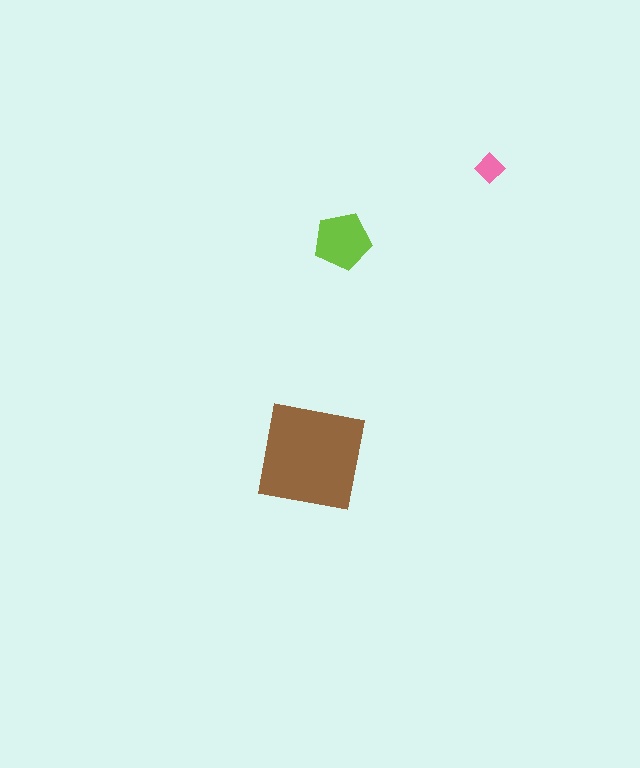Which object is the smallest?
The pink diamond.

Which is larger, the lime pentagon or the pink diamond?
The lime pentagon.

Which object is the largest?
The brown square.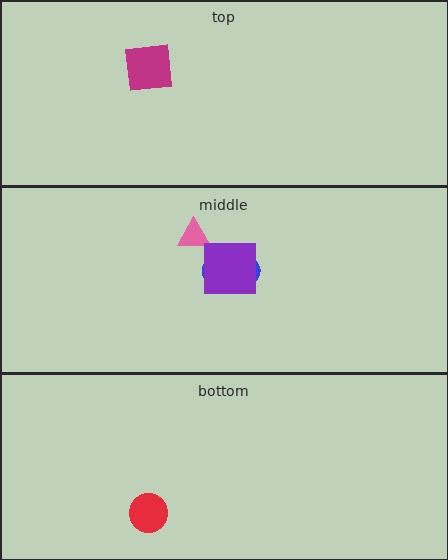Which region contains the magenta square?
The top region.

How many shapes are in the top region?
1.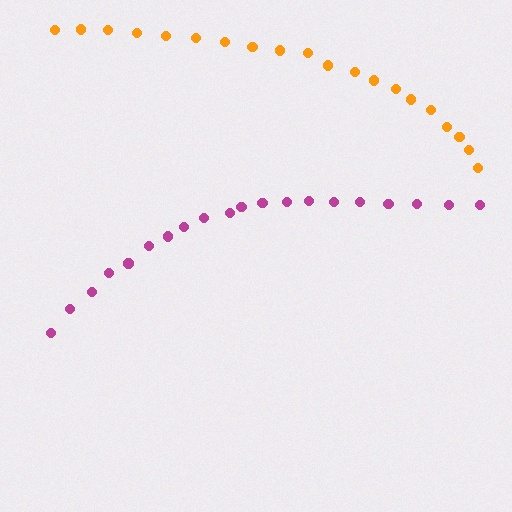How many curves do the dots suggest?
There are 2 distinct paths.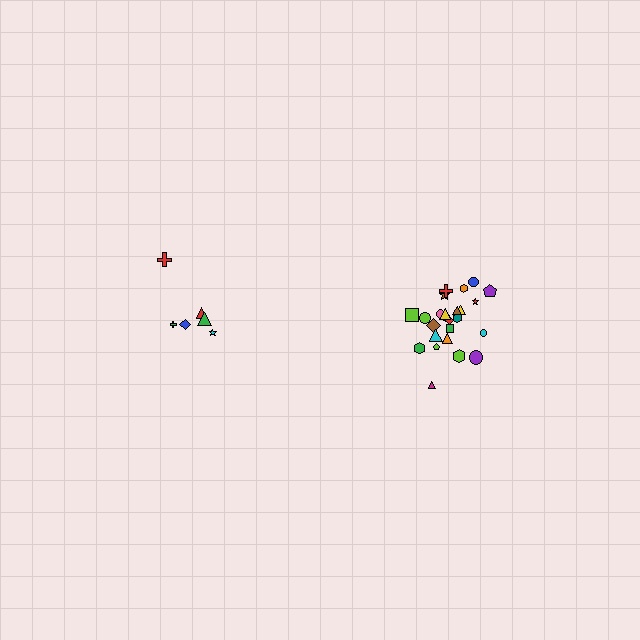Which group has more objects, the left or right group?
The right group.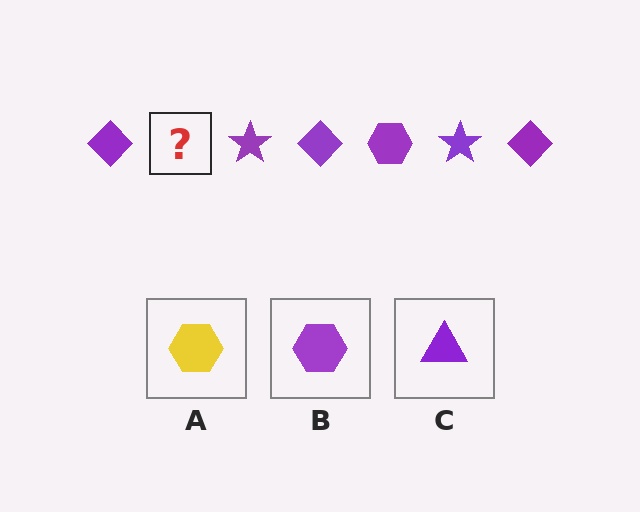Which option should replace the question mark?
Option B.